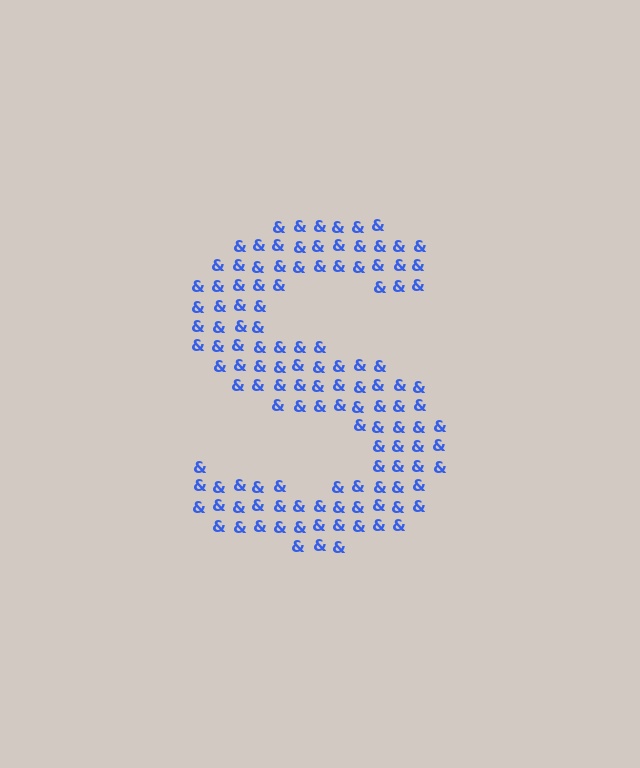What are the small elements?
The small elements are ampersands.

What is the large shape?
The large shape is the letter S.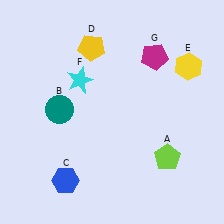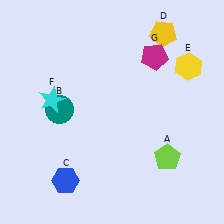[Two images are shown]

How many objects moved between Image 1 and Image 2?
2 objects moved between the two images.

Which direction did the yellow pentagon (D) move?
The yellow pentagon (D) moved right.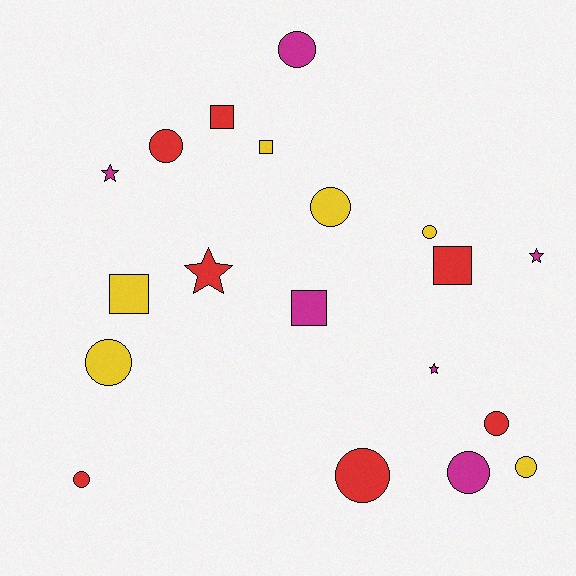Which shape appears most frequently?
Circle, with 10 objects.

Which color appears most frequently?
Red, with 7 objects.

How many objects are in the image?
There are 19 objects.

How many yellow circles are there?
There are 4 yellow circles.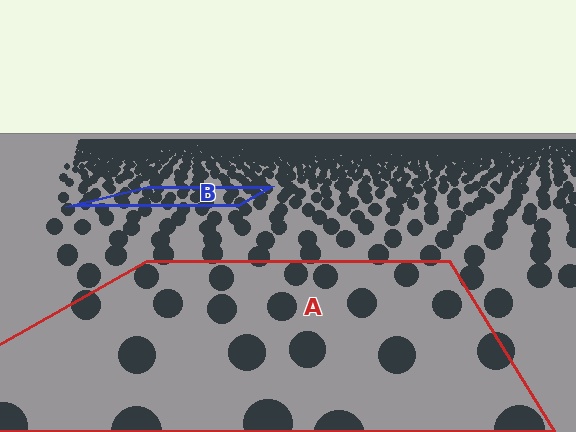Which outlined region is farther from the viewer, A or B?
Region B is farther from the viewer — the texture elements inside it appear smaller and more densely packed.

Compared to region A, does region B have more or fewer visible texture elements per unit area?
Region B has more texture elements per unit area — they are packed more densely because it is farther away.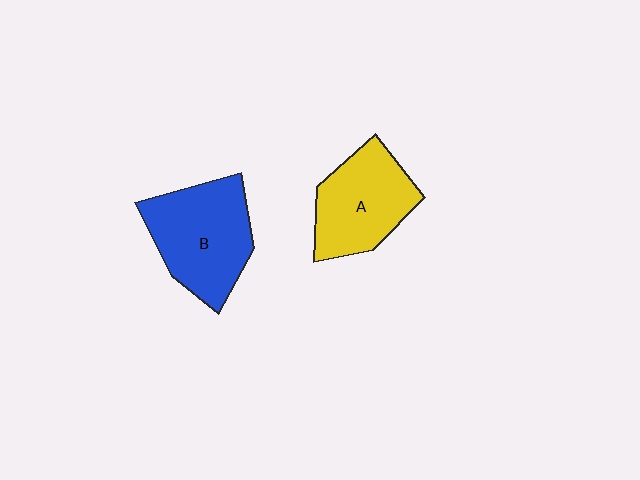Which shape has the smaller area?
Shape A (yellow).